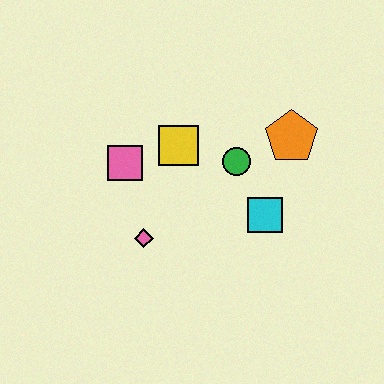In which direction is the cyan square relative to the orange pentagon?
The cyan square is below the orange pentagon.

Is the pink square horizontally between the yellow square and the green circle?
No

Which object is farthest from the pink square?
The orange pentagon is farthest from the pink square.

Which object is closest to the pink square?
The yellow square is closest to the pink square.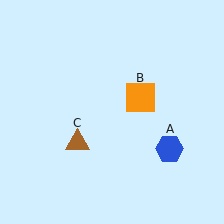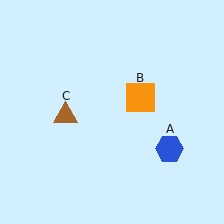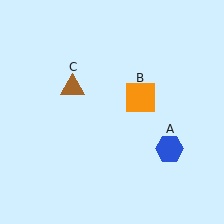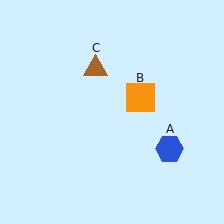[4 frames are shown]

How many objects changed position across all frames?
1 object changed position: brown triangle (object C).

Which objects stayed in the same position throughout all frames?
Blue hexagon (object A) and orange square (object B) remained stationary.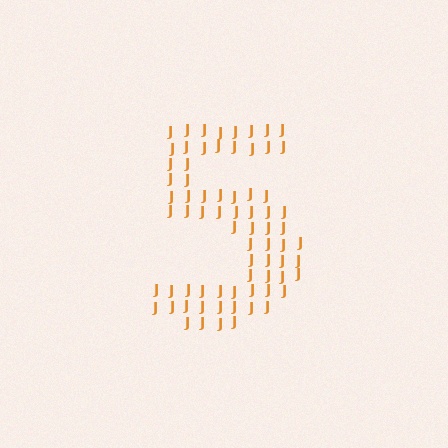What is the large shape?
The large shape is the digit 5.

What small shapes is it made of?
It is made of small letter J's.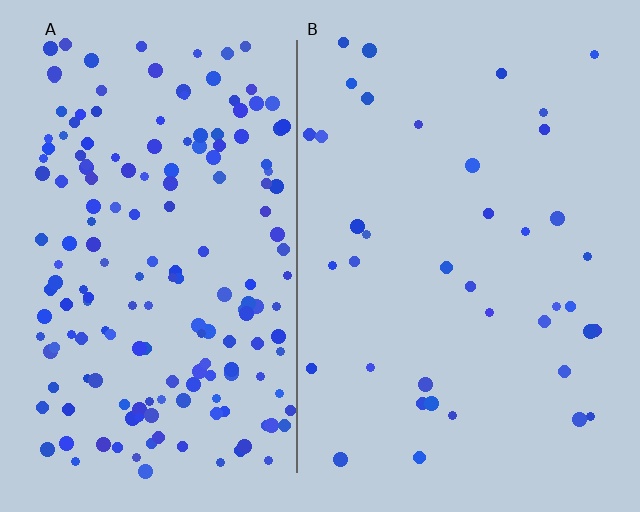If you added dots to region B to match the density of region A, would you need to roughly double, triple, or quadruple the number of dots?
Approximately quadruple.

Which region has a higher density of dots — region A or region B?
A (the left).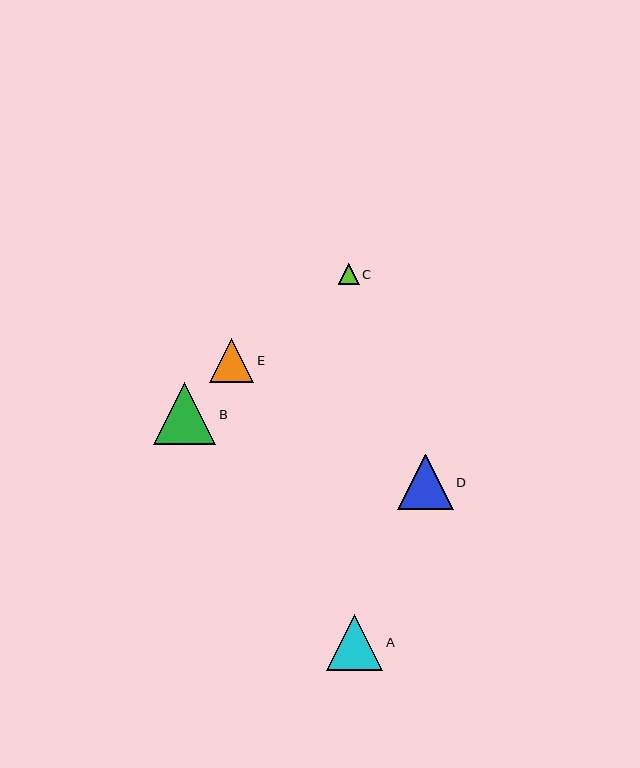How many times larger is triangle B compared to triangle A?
Triangle B is approximately 1.1 times the size of triangle A.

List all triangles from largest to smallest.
From largest to smallest: B, A, D, E, C.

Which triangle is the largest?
Triangle B is the largest with a size of approximately 62 pixels.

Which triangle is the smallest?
Triangle C is the smallest with a size of approximately 21 pixels.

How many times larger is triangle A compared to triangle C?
Triangle A is approximately 2.7 times the size of triangle C.